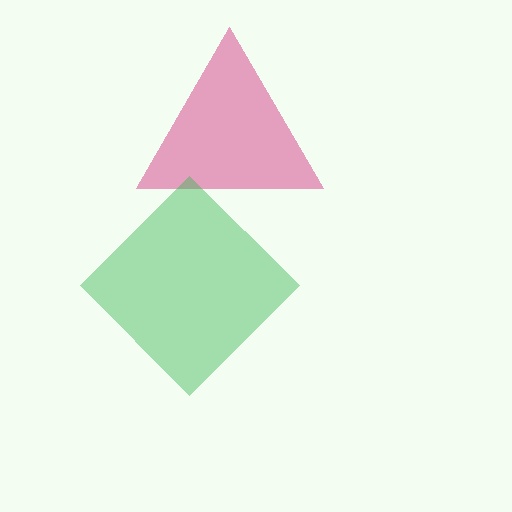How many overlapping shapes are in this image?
There are 2 overlapping shapes in the image.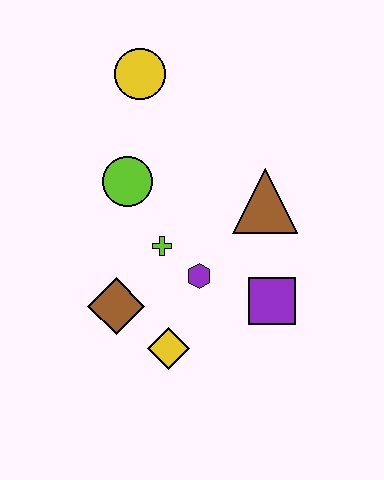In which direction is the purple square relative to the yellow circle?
The purple square is below the yellow circle.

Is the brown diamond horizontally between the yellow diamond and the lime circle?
No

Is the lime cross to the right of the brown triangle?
No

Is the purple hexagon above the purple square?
Yes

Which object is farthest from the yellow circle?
The yellow diamond is farthest from the yellow circle.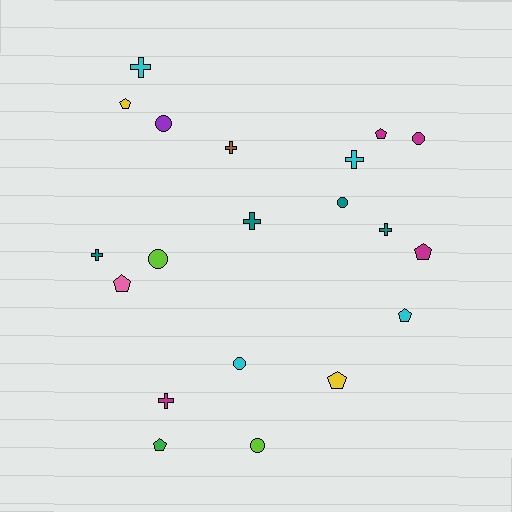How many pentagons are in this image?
There are 7 pentagons.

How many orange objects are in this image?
There are no orange objects.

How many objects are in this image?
There are 20 objects.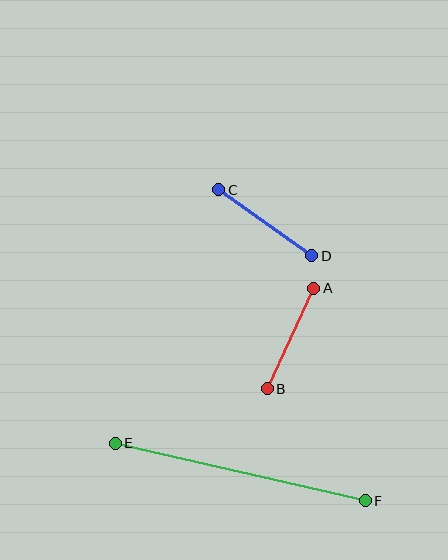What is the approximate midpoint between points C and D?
The midpoint is at approximately (265, 223) pixels.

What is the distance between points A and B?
The distance is approximately 111 pixels.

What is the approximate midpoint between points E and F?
The midpoint is at approximately (240, 472) pixels.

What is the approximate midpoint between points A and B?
The midpoint is at approximately (291, 339) pixels.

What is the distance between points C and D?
The distance is approximately 114 pixels.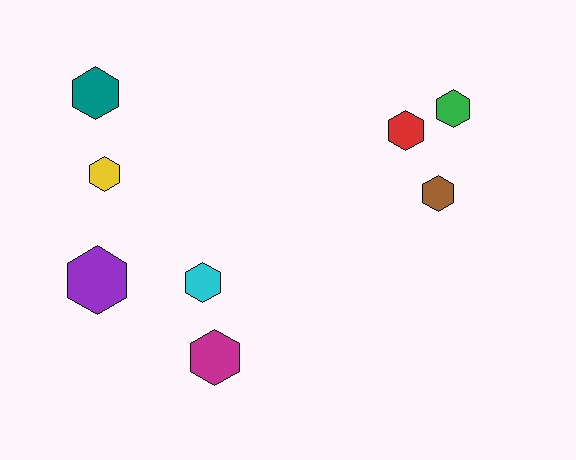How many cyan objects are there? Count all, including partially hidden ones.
There is 1 cyan object.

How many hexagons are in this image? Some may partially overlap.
There are 8 hexagons.